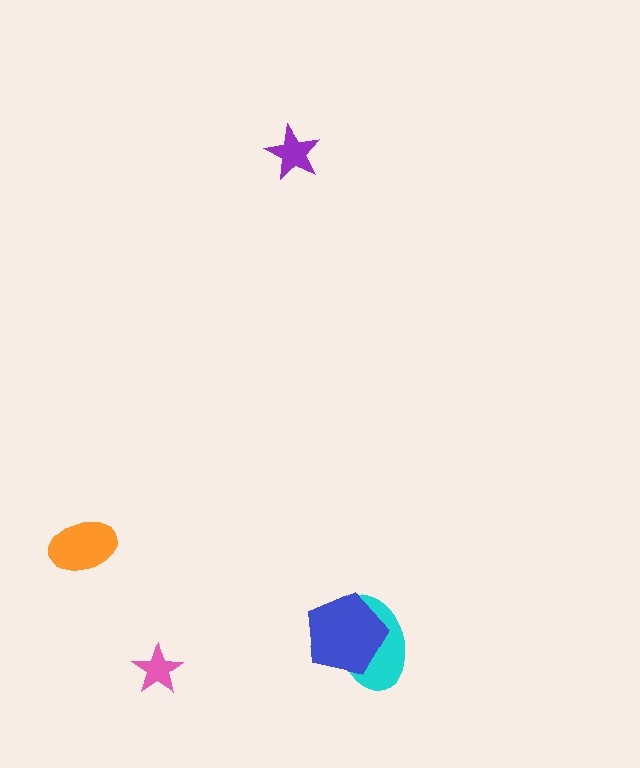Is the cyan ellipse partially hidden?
Yes, it is partially covered by another shape.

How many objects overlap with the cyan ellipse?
1 object overlaps with the cyan ellipse.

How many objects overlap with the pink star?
0 objects overlap with the pink star.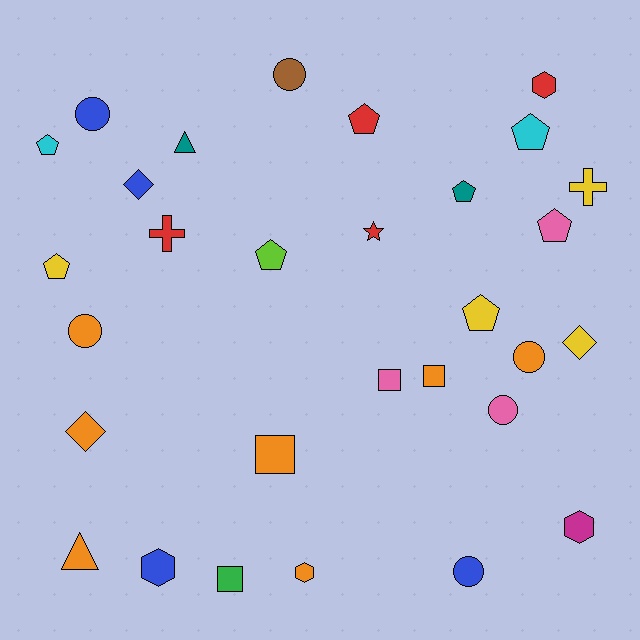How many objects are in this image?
There are 30 objects.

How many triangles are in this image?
There are 2 triangles.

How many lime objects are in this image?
There is 1 lime object.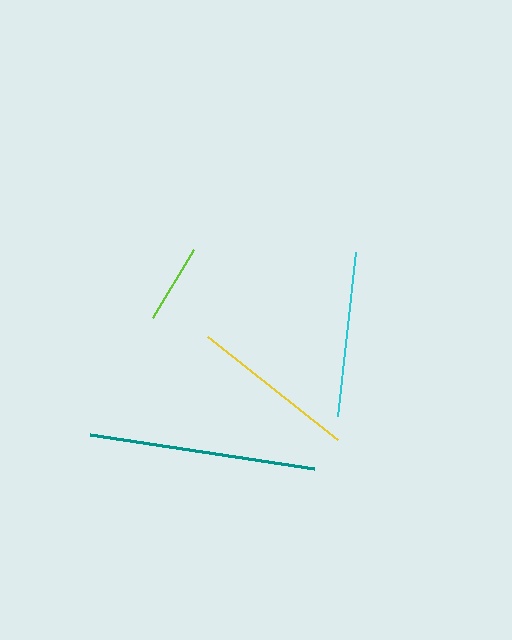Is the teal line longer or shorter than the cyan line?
The teal line is longer than the cyan line.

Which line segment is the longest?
The teal line is the longest at approximately 226 pixels.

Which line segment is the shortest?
The lime line is the shortest at approximately 80 pixels.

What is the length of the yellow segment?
The yellow segment is approximately 167 pixels long.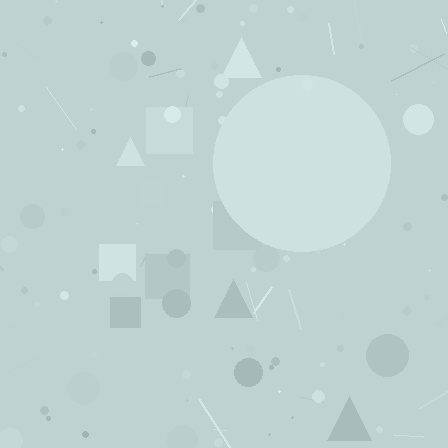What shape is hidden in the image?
A circle is hidden in the image.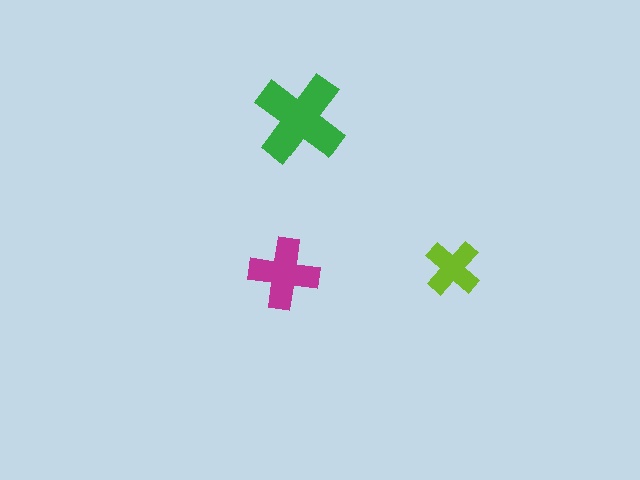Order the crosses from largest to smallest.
the green one, the magenta one, the lime one.